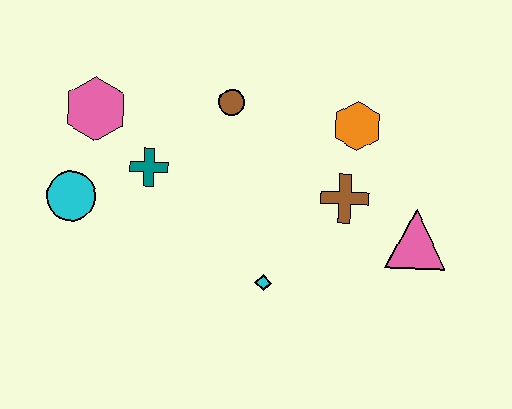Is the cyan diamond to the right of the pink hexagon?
Yes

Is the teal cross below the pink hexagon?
Yes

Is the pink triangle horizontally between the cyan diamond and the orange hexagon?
No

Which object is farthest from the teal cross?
The pink triangle is farthest from the teal cross.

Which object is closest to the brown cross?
The orange hexagon is closest to the brown cross.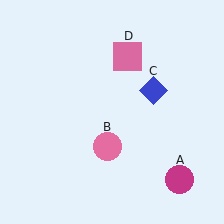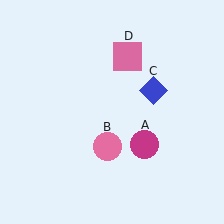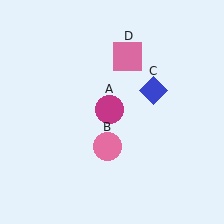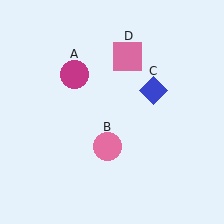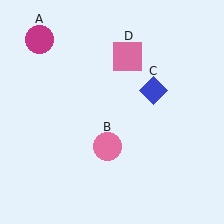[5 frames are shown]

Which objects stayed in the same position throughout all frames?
Pink circle (object B) and blue diamond (object C) and pink square (object D) remained stationary.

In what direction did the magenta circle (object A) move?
The magenta circle (object A) moved up and to the left.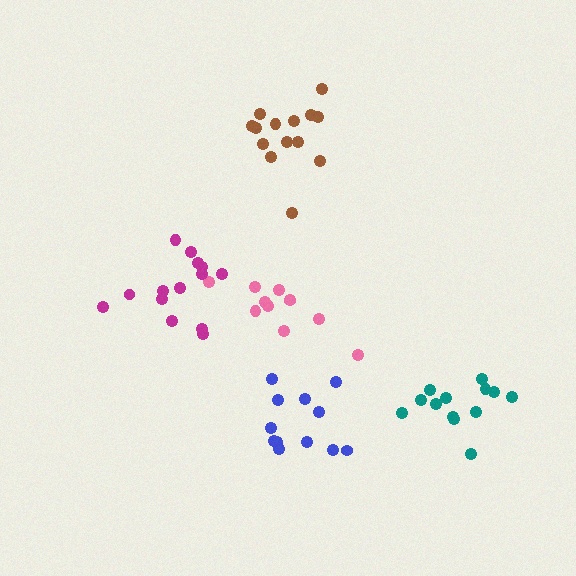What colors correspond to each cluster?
The clusters are colored: blue, teal, pink, brown, magenta.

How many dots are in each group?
Group 1: 12 dots, Group 2: 13 dots, Group 3: 11 dots, Group 4: 14 dots, Group 5: 14 dots (64 total).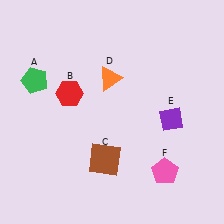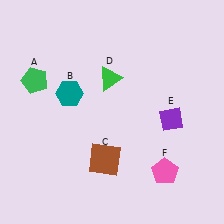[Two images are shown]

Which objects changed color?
B changed from red to teal. D changed from orange to green.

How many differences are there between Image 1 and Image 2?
There are 2 differences between the two images.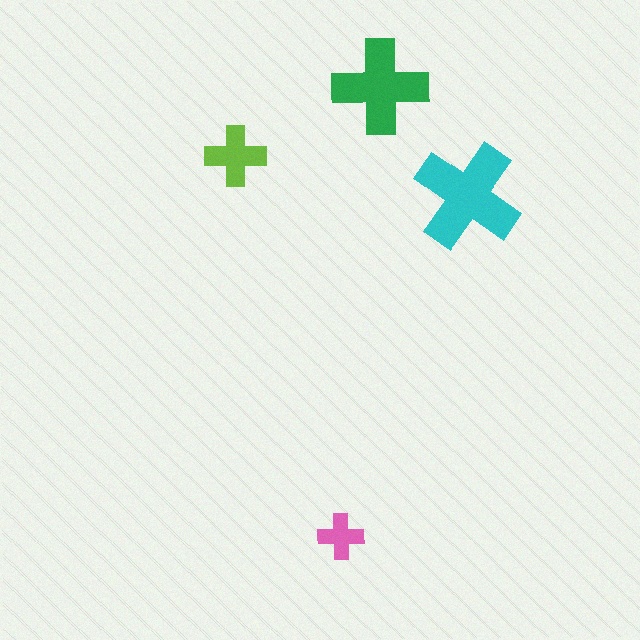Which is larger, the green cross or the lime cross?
The green one.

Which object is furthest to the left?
The lime cross is leftmost.